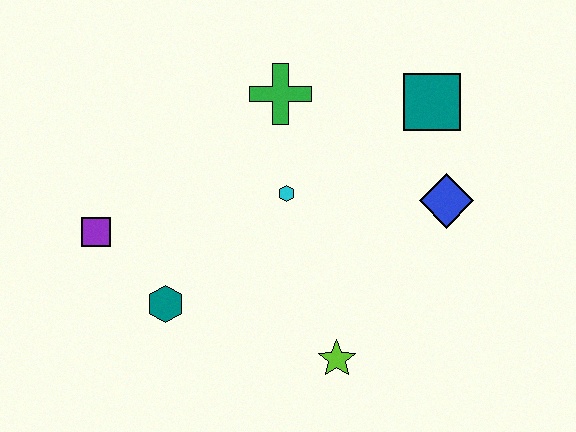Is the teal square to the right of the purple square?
Yes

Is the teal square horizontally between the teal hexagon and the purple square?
No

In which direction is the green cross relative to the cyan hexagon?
The green cross is above the cyan hexagon.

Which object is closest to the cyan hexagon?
The green cross is closest to the cyan hexagon.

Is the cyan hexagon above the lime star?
Yes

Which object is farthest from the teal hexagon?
The teal square is farthest from the teal hexagon.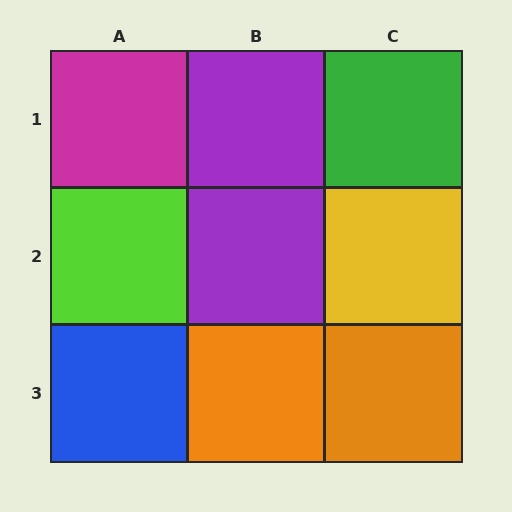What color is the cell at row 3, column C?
Orange.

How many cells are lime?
1 cell is lime.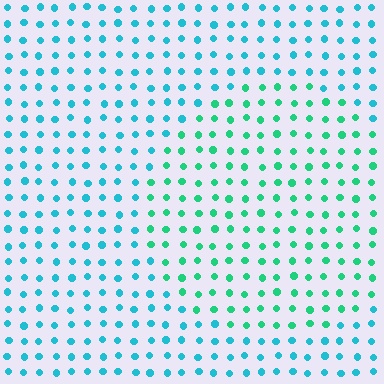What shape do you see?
I see a circle.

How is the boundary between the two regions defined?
The boundary is defined purely by a slight shift in hue (about 34 degrees). Spacing, size, and orientation are identical on both sides.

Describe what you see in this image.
The image is filled with small cyan elements in a uniform arrangement. A circle-shaped region is visible where the elements are tinted to a slightly different hue, forming a subtle color boundary.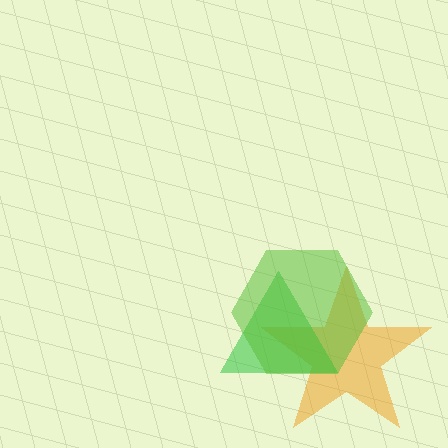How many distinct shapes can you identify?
There are 3 distinct shapes: an orange star, a green triangle, a lime hexagon.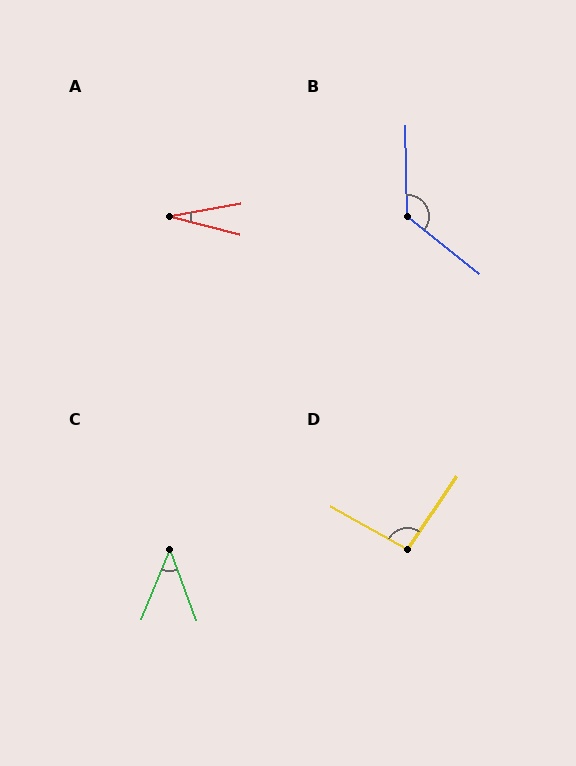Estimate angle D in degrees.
Approximately 94 degrees.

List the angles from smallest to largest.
A (25°), C (43°), D (94°), B (129°).